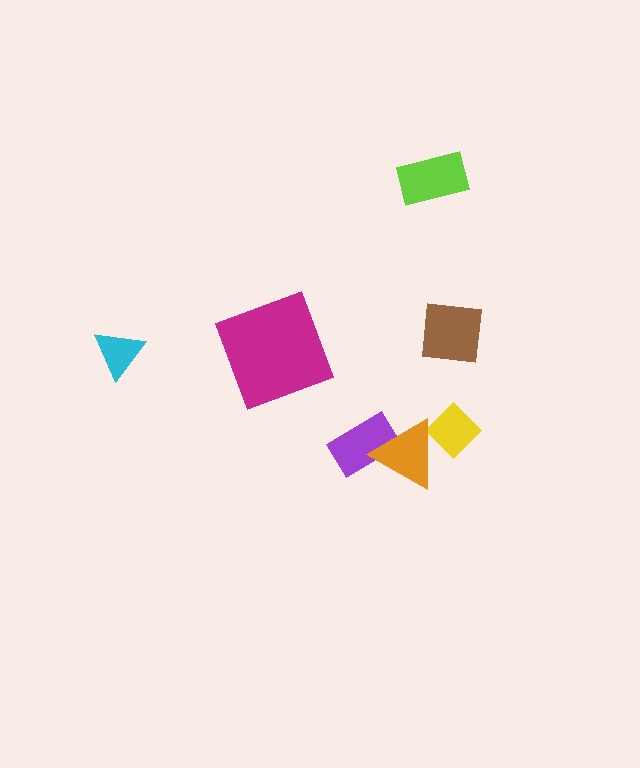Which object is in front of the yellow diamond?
The orange triangle is in front of the yellow diamond.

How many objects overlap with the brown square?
0 objects overlap with the brown square.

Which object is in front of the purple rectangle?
The orange triangle is in front of the purple rectangle.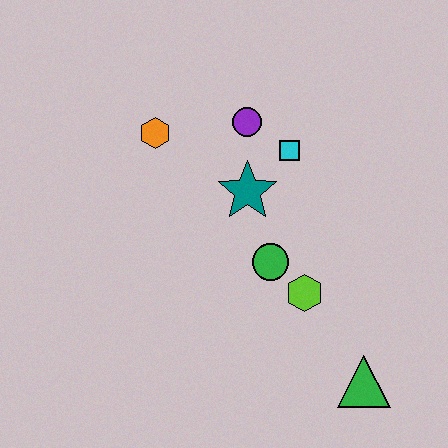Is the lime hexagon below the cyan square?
Yes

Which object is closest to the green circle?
The lime hexagon is closest to the green circle.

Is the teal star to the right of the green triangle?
No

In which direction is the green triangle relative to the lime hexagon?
The green triangle is below the lime hexagon.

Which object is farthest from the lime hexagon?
The orange hexagon is farthest from the lime hexagon.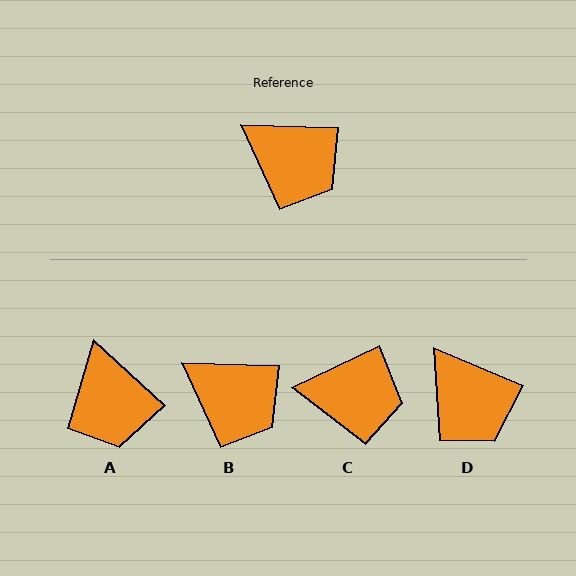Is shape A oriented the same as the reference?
No, it is off by about 41 degrees.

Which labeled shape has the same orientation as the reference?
B.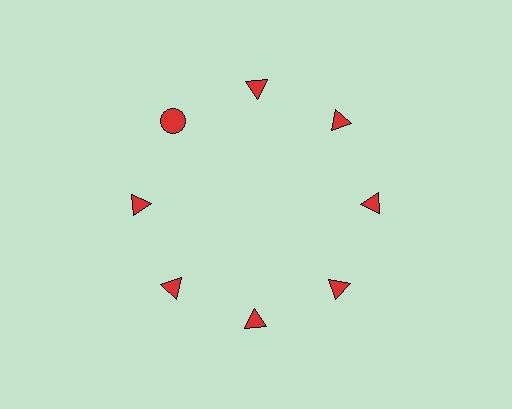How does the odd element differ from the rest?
It has a different shape: circle instead of triangle.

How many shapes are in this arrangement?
There are 8 shapes arranged in a ring pattern.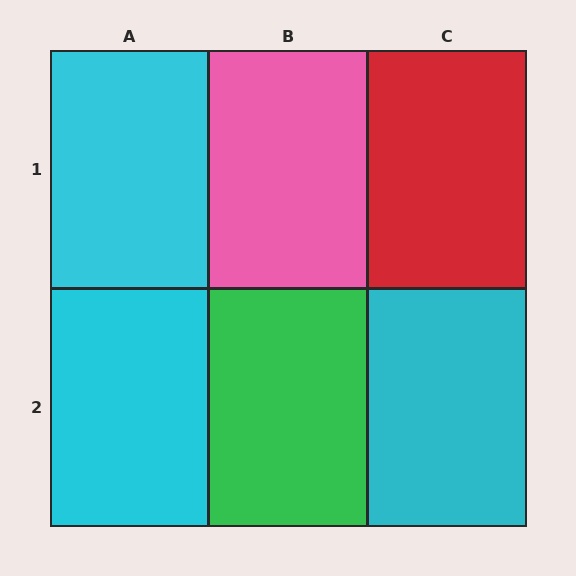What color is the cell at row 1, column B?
Pink.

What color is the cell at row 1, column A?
Cyan.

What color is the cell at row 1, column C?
Red.